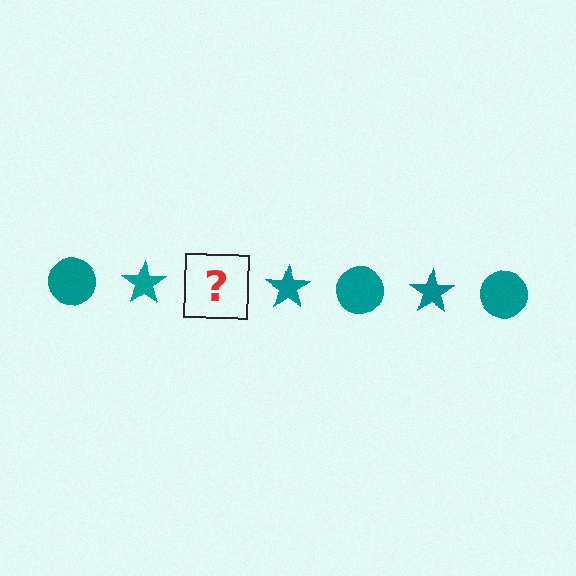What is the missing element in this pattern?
The missing element is a teal circle.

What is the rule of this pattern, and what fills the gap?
The rule is that the pattern cycles through circle, star shapes in teal. The gap should be filled with a teal circle.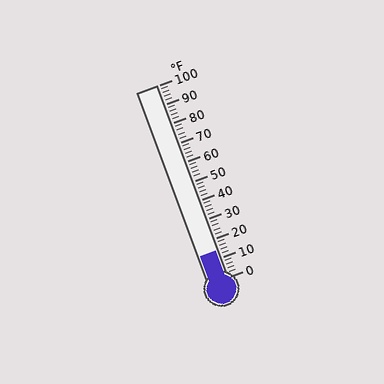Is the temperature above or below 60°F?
The temperature is below 60°F.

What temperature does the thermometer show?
The thermometer shows approximately 14°F.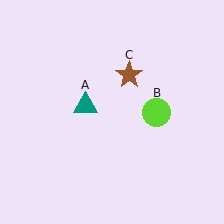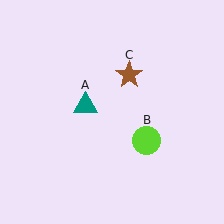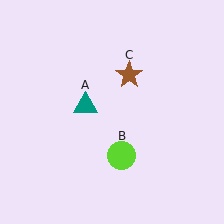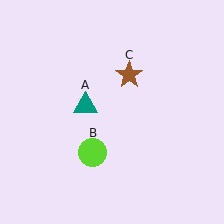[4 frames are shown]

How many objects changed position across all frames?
1 object changed position: lime circle (object B).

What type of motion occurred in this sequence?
The lime circle (object B) rotated clockwise around the center of the scene.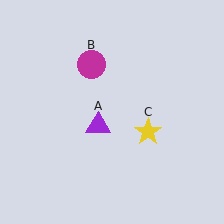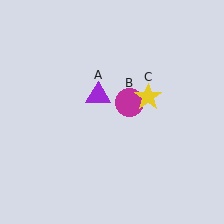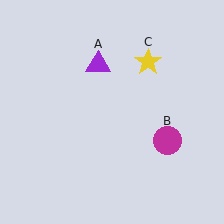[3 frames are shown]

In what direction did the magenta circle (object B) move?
The magenta circle (object B) moved down and to the right.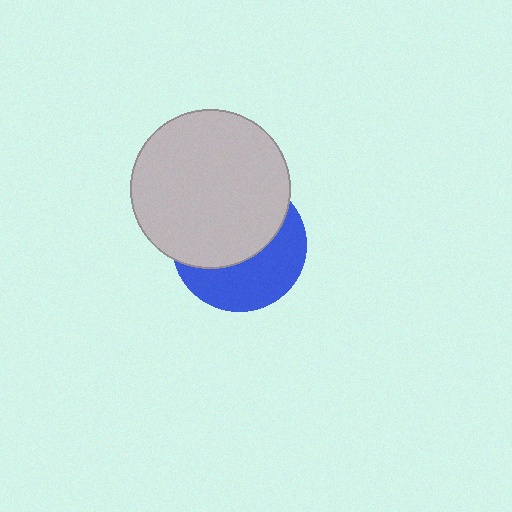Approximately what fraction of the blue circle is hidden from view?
Roughly 56% of the blue circle is hidden behind the light gray circle.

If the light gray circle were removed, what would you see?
You would see the complete blue circle.